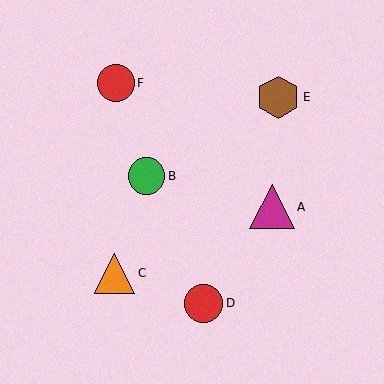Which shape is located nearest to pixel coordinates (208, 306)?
The red circle (labeled D) at (204, 303) is nearest to that location.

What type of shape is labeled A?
Shape A is a magenta triangle.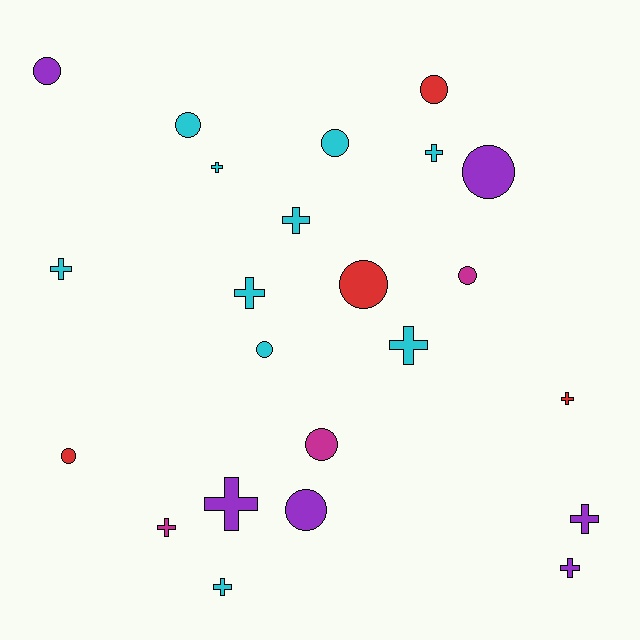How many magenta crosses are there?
There is 1 magenta cross.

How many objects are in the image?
There are 23 objects.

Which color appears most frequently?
Cyan, with 10 objects.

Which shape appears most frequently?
Cross, with 12 objects.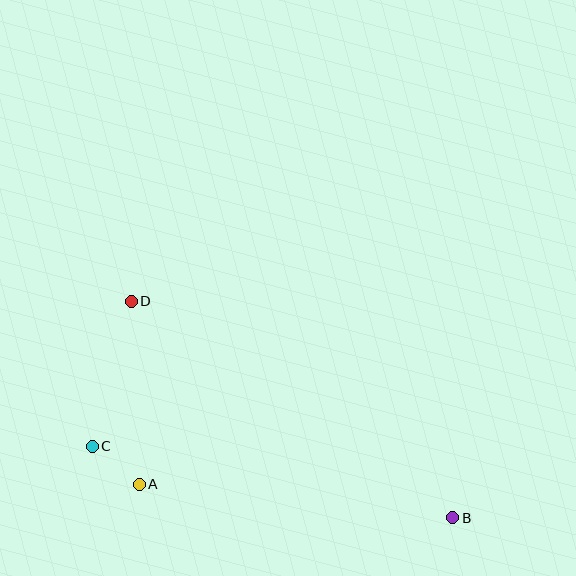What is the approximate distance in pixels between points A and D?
The distance between A and D is approximately 183 pixels.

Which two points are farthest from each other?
Points B and D are farthest from each other.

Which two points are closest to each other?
Points A and C are closest to each other.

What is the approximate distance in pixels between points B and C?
The distance between B and C is approximately 368 pixels.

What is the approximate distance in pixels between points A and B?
The distance between A and B is approximately 316 pixels.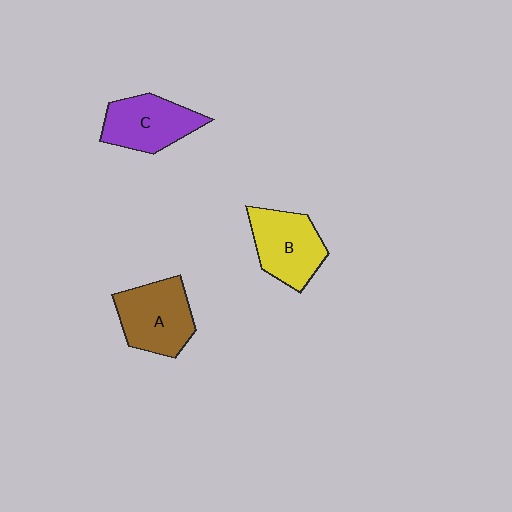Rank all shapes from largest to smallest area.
From largest to smallest: A (brown), B (yellow), C (purple).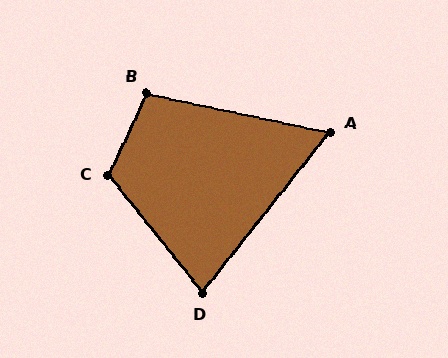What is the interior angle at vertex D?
Approximately 77 degrees (acute).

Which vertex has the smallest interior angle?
A, at approximately 64 degrees.